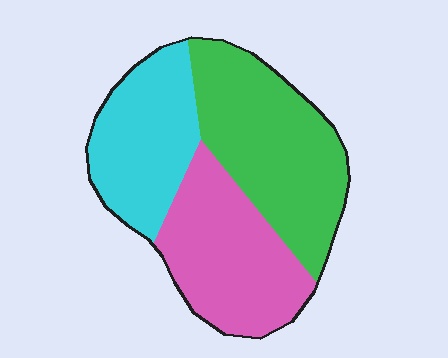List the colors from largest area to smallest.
From largest to smallest: green, pink, cyan.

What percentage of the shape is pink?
Pink takes up about one third (1/3) of the shape.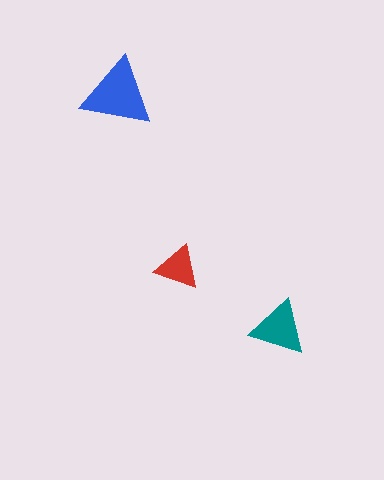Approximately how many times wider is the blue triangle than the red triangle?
About 1.5 times wider.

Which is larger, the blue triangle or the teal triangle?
The blue one.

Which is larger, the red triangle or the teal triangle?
The teal one.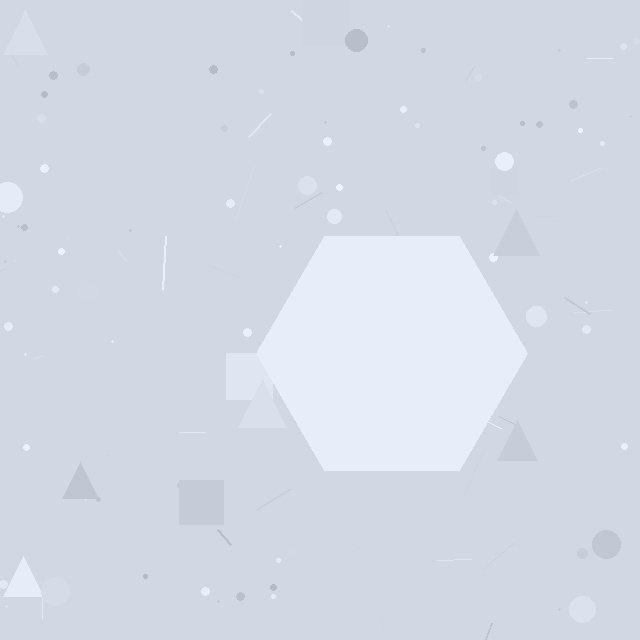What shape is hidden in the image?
A hexagon is hidden in the image.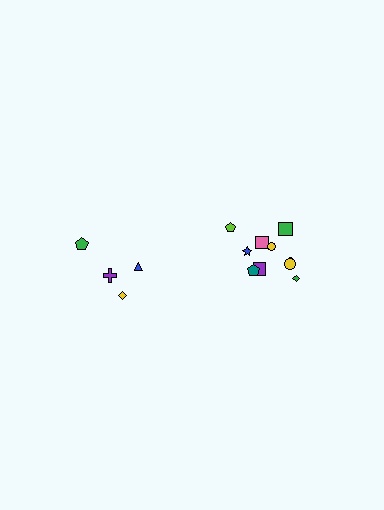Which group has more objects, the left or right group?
The right group.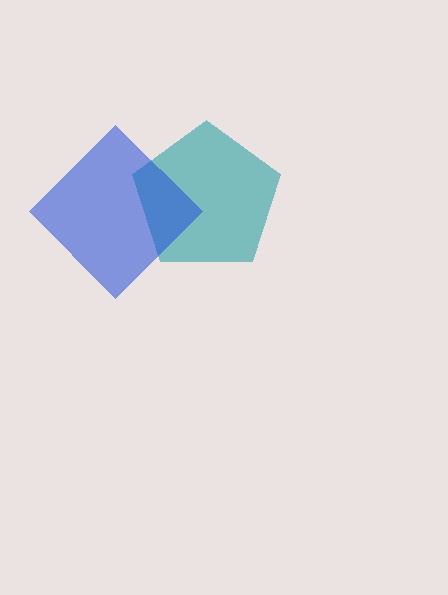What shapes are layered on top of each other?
The layered shapes are: a teal pentagon, a blue diamond.